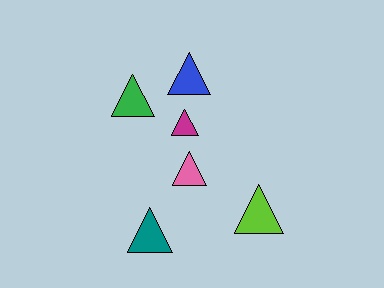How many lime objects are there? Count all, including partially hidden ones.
There is 1 lime object.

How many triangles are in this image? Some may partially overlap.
There are 6 triangles.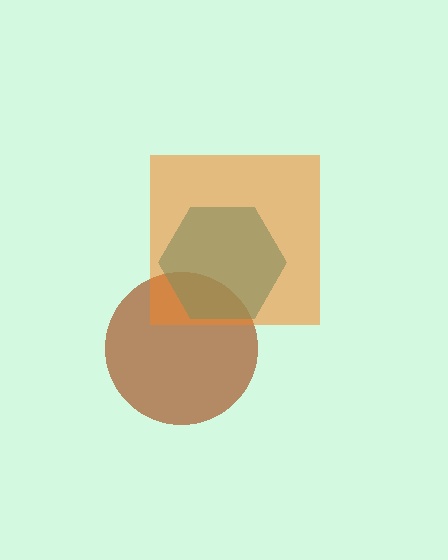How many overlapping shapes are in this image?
There are 3 overlapping shapes in the image.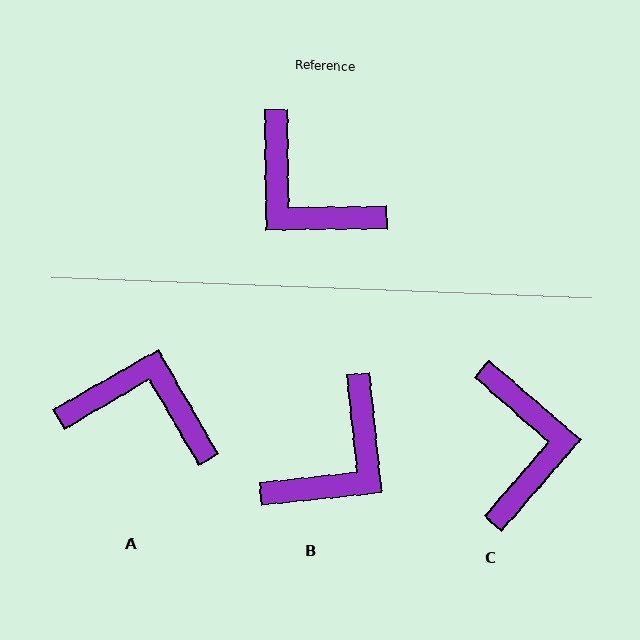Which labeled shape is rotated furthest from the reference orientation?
A, about 151 degrees away.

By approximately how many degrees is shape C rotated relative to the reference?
Approximately 138 degrees counter-clockwise.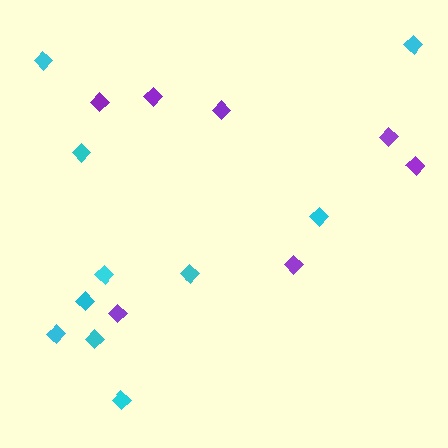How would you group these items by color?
There are 2 groups: one group of purple diamonds (7) and one group of cyan diamonds (10).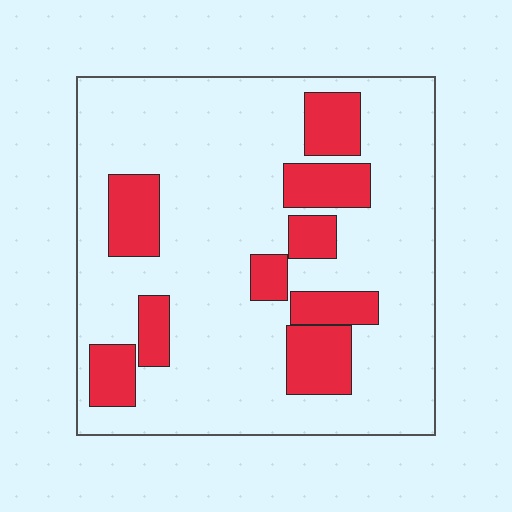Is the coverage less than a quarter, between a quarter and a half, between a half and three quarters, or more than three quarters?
Less than a quarter.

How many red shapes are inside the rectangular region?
9.